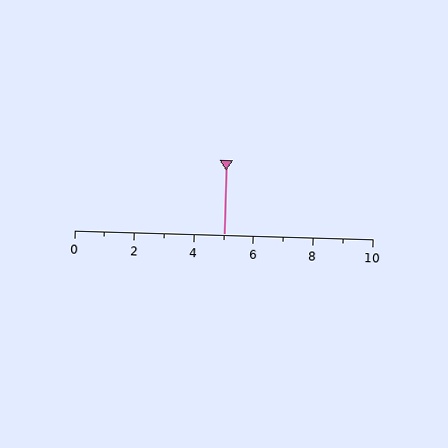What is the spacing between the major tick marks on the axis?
The major ticks are spaced 2 apart.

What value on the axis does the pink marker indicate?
The marker indicates approximately 5.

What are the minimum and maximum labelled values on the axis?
The axis runs from 0 to 10.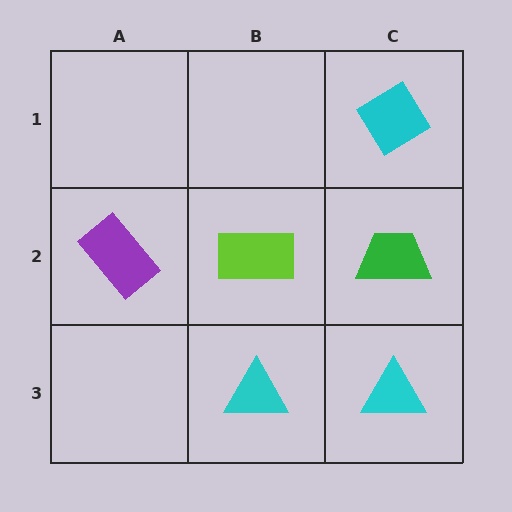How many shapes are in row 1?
1 shape.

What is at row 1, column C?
A cyan diamond.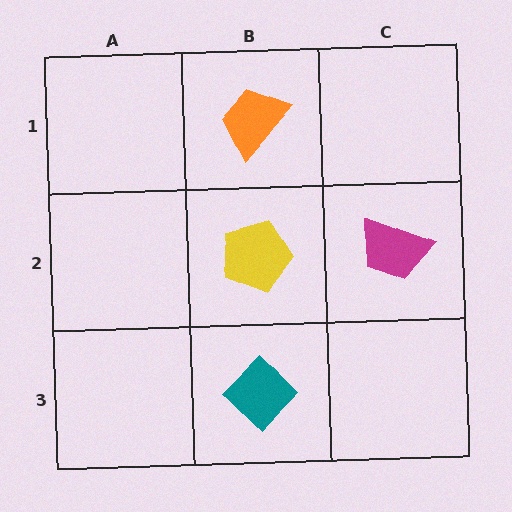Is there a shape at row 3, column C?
No, that cell is empty.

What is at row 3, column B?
A teal diamond.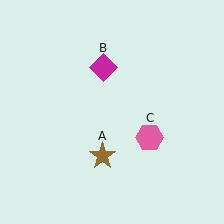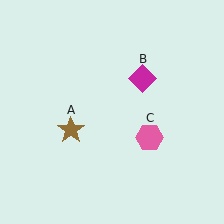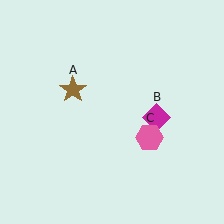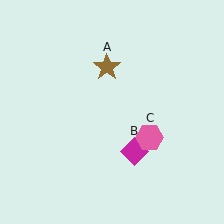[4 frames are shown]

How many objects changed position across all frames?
2 objects changed position: brown star (object A), magenta diamond (object B).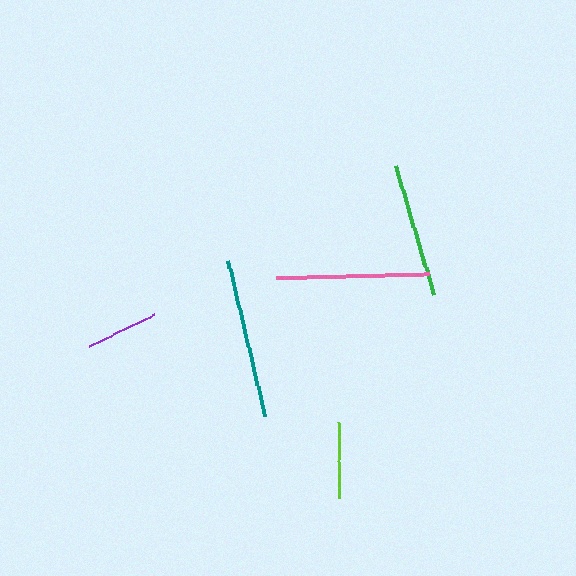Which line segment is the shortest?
The purple line is the shortest at approximately 71 pixels.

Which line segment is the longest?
The teal line is the longest at approximately 160 pixels.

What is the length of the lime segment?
The lime segment is approximately 75 pixels long.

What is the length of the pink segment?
The pink segment is approximately 154 pixels long.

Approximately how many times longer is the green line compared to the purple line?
The green line is approximately 1.9 times the length of the purple line.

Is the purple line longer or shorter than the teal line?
The teal line is longer than the purple line.